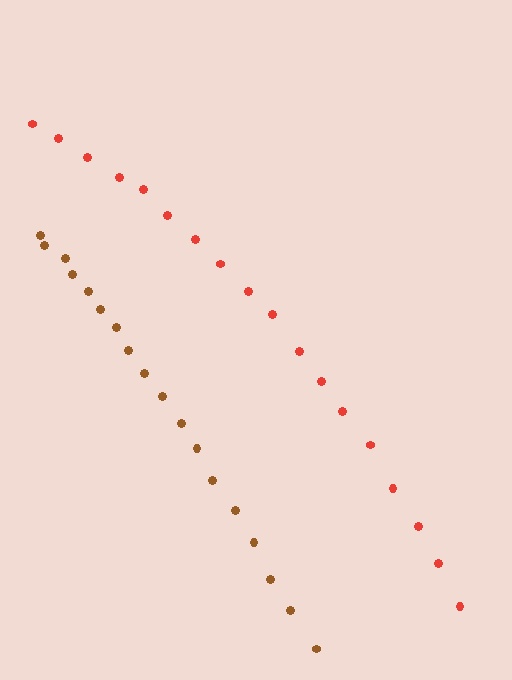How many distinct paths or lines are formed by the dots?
There are 2 distinct paths.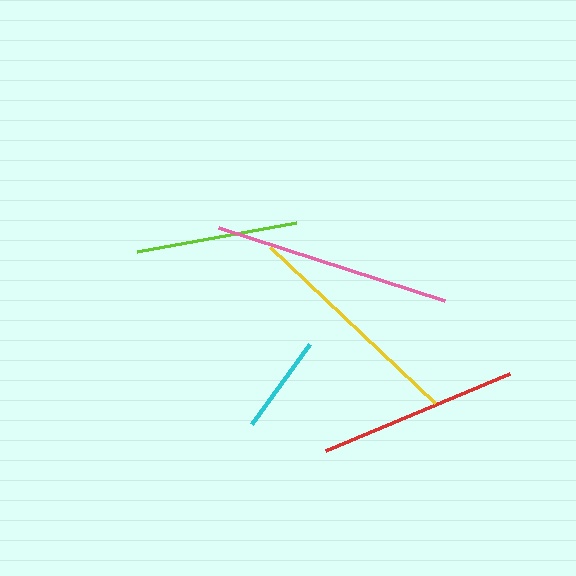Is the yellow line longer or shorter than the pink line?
The pink line is longer than the yellow line.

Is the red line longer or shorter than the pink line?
The pink line is longer than the red line.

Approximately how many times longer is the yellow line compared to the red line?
The yellow line is approximately 1.1 times the length of the red line.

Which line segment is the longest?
The pink line is the longest at approximately 237 pixels.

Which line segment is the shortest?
The cyan line is the shortest at approximately 98 pixels.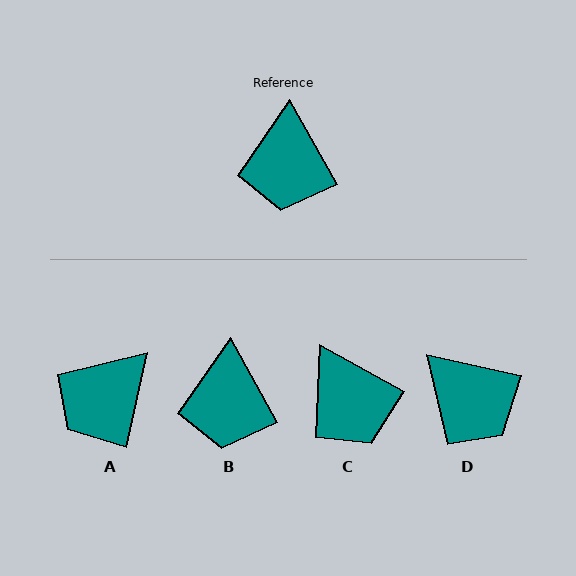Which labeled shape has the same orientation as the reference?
B.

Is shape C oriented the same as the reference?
No, it is off by about 32 degrees.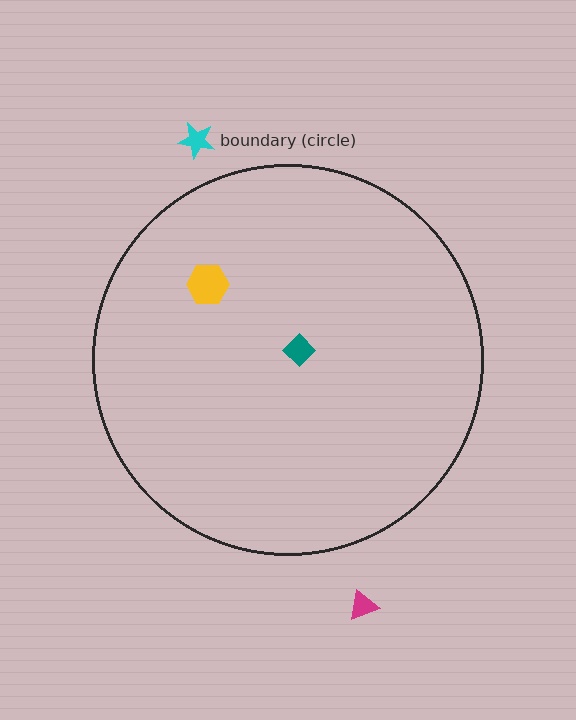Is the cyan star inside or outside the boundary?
Outside.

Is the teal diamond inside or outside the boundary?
Inside.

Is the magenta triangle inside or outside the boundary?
Outside.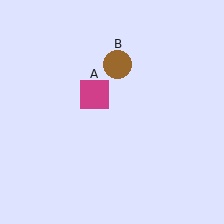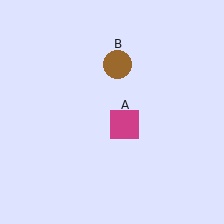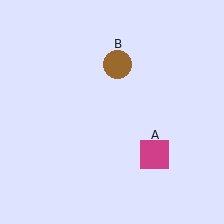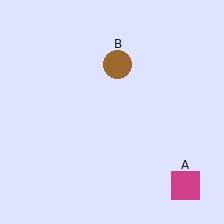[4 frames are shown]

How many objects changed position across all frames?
1 object changed position: magenta square (object A).